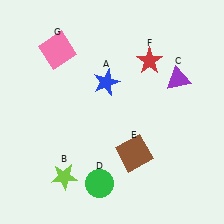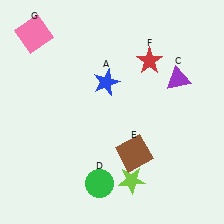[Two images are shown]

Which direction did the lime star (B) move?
The lime star (B) moved right.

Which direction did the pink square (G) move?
The pink square (G) moved left.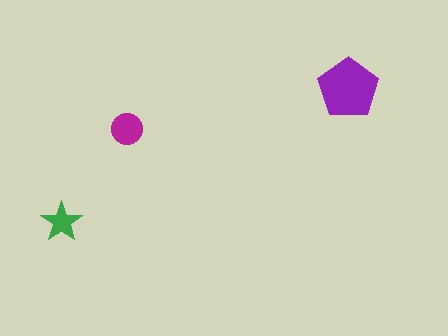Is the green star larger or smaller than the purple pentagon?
Smaller.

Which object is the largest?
The purple pentagon.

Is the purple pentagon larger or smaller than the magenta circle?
Larger.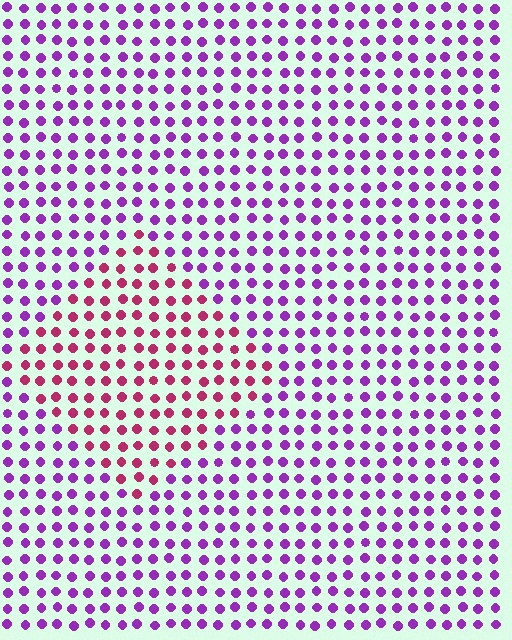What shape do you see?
I see a diamond.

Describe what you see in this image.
The image is filled with small purple elements in a uniform arrangement. A diamond-shaped region is visible where the elements are tinted to a slightly different hue, forming a subtle color boundary.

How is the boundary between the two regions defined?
The boundary is defined purely by a slight shift in hue (about 47 degrees). Spacing, size, and orientation are identical on both sides.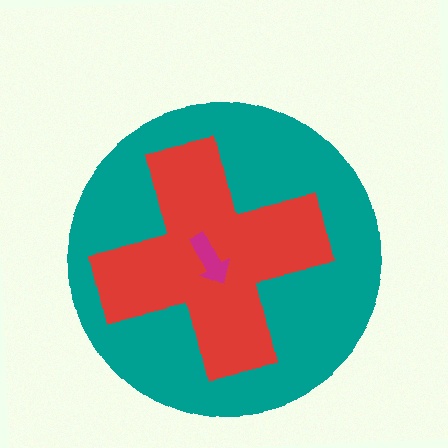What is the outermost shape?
The teal circle.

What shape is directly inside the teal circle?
The red cross.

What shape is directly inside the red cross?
The magenta arrow.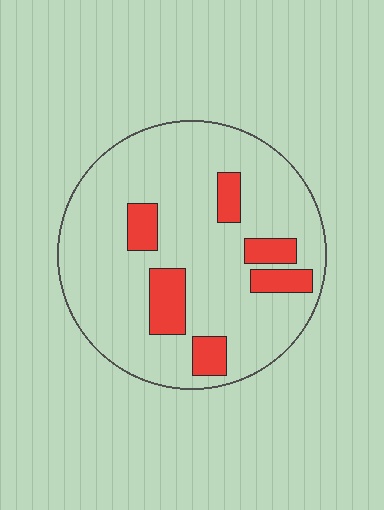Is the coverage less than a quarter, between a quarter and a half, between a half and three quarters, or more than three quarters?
Less than a quarter.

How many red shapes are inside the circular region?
6.